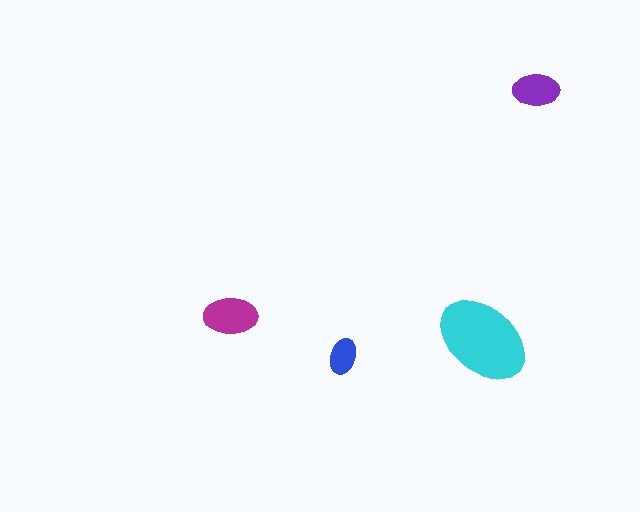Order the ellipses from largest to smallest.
the cyan one, the magenta one, the purple one, the blue one.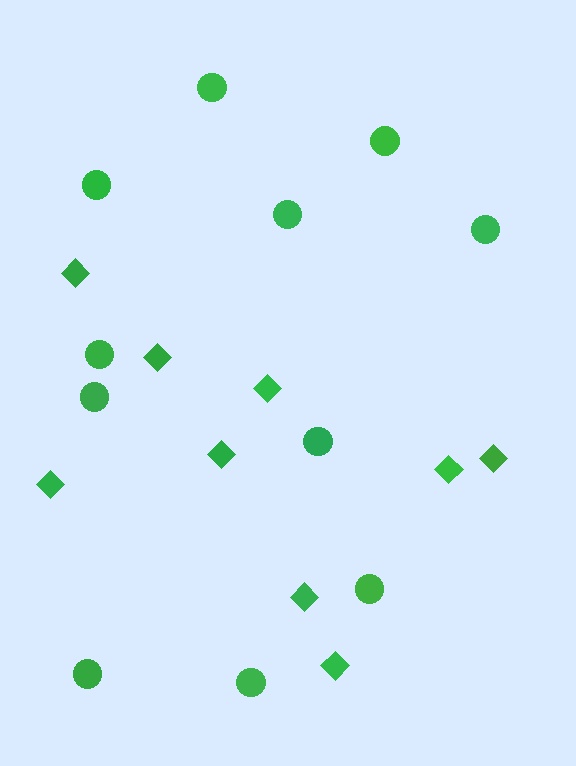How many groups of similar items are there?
There are 2 groups: one group of circles (11) and one group of diamonds (9).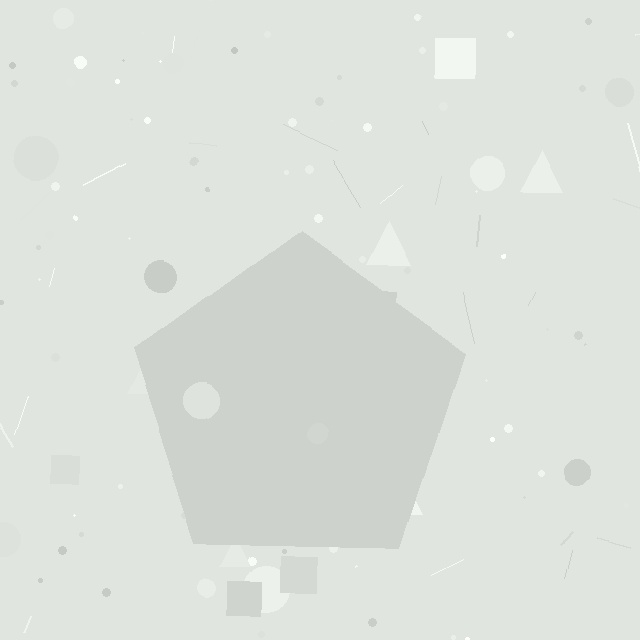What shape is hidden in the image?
A pentagon is hidden in the image.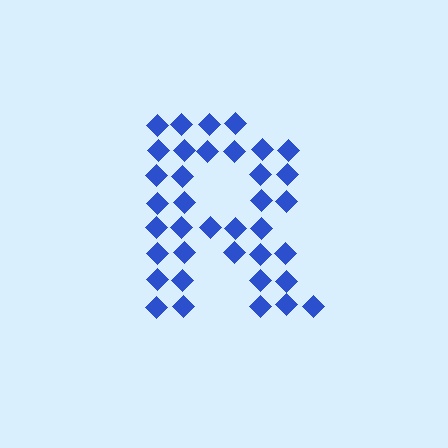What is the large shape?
The large shape is the letter R.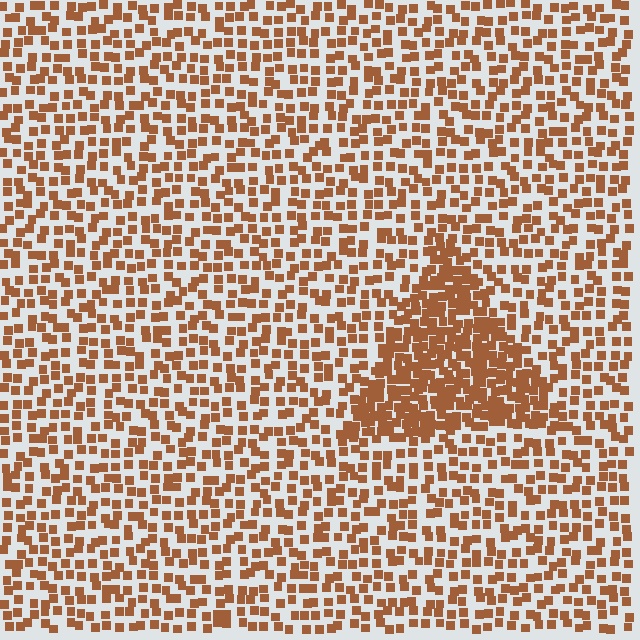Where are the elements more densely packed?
The elements are more densely packed inside the triangle boundary.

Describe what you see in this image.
The image contains small brown elements arranged at two different densities. A triangle-shaped region is visible where the elements are more densely packed than the surrounding area.